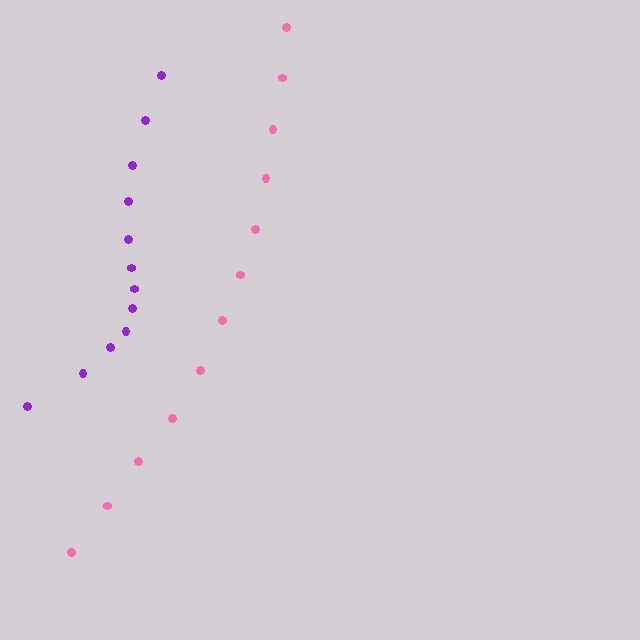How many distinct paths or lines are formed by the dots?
There are 2 distinct paths.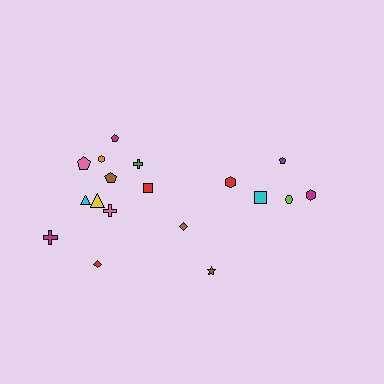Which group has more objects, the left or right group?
The left group.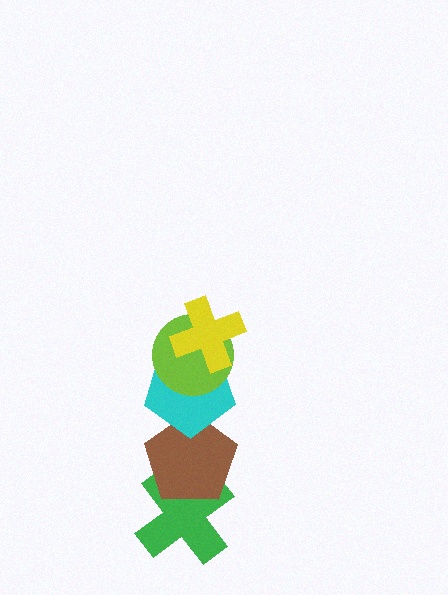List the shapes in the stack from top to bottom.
From top to bottom: the yellow cross, the lime circle, the cyan pentagon, the brown pentagon, the green cross.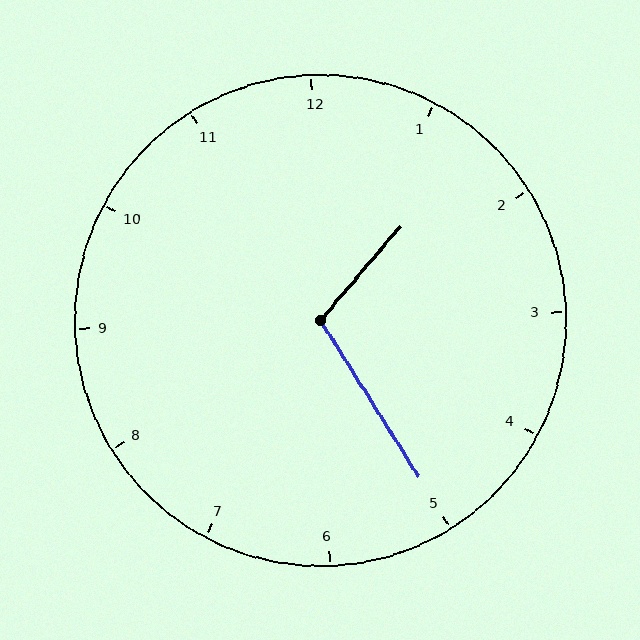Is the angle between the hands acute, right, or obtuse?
It is obtuse.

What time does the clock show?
1:25.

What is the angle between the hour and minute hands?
Approximately 108 degrees.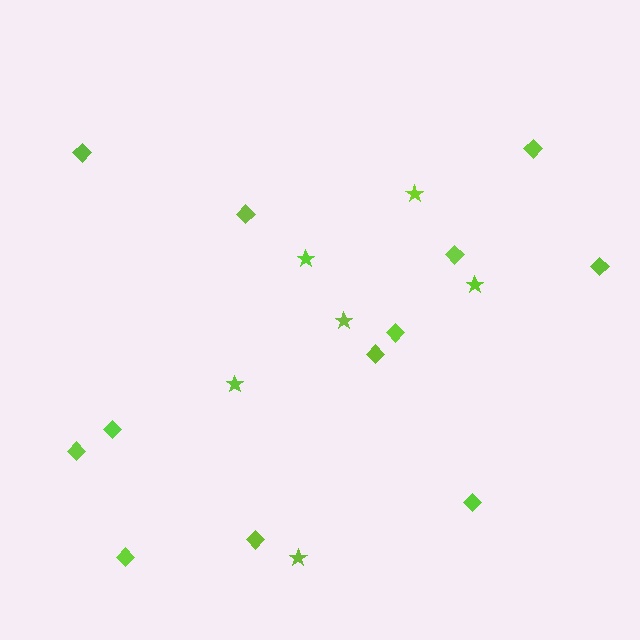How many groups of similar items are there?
There are 2 groups: one group of diamonds (12) and one group of stars (6).